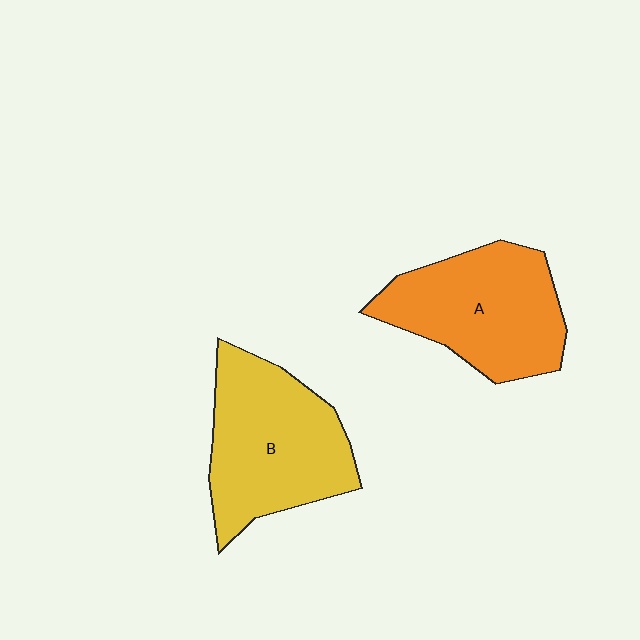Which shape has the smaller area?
Shape A (orange).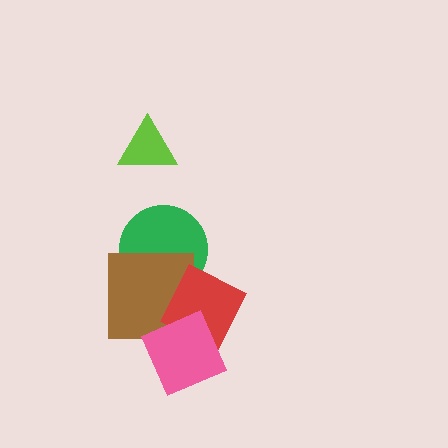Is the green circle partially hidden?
Yes, it is partially covered by another shape.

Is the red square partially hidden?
Yes, it is partially covered by another shape.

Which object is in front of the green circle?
The brown square is in front of the green circle.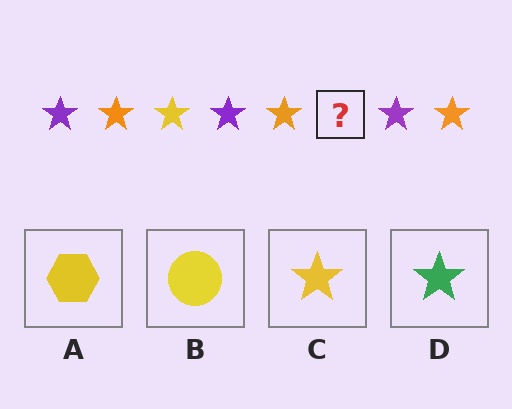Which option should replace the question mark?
Option C.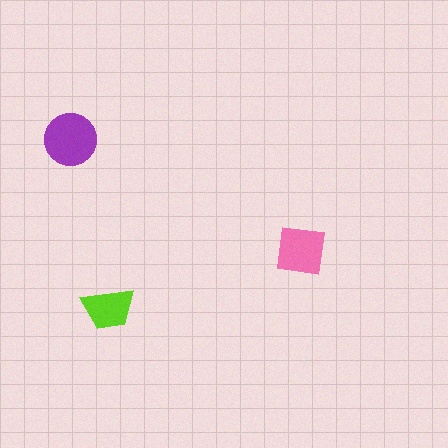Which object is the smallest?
The lime trapezoid.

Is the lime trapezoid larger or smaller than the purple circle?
Smaller.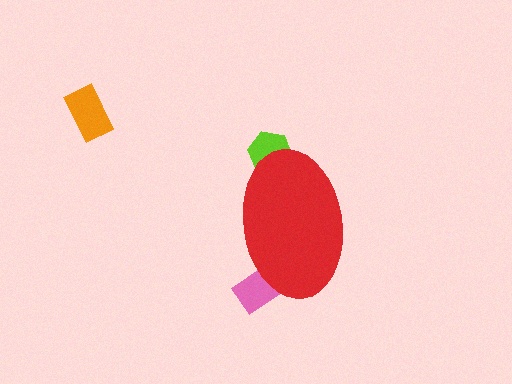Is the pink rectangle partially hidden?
Yes, the pink rectangle is partially hidden behind the red ellipse.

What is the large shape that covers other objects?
A red ellipse.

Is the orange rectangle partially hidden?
No, the orange rectangle is fully visible.